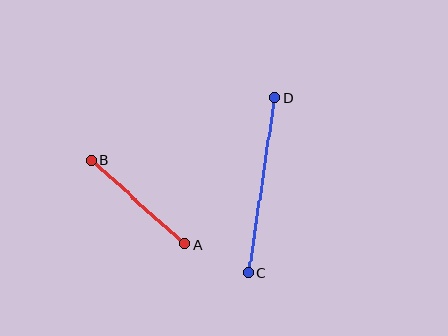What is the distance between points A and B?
The distance is approximately 125 pixels.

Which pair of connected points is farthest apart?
Points C and D are farthest apart.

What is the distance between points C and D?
The distance is approximately 177 pixels.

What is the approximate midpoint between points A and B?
The midpoint is at approximately (138, 202) pixels.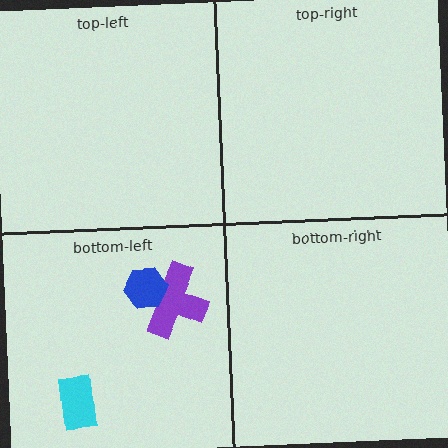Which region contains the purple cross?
The bottom-left region.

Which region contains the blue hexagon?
The bottom-left region.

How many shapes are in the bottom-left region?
3.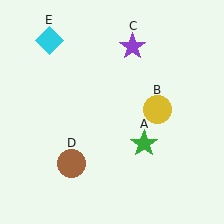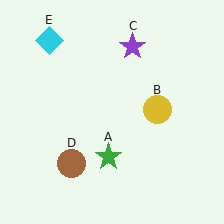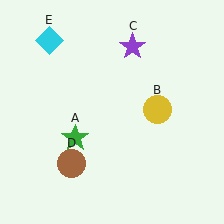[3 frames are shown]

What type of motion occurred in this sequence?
The green star (object A) rotated clockwise around the center of the scene.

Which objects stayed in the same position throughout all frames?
Yellow circle (object B) and purple star (object C) and brown circle (object D) and cyan diamond (object E) remained stationary.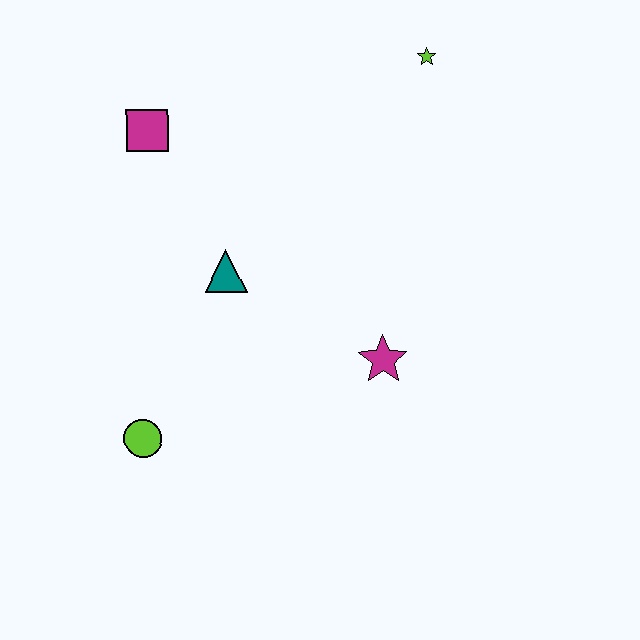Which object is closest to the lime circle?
The teal triangle is closest to the lime circle.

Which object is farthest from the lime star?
The lime circle is farthest from the lime star.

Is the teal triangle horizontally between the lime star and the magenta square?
Yes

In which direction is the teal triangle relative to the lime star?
The teal triangle is below the lime star.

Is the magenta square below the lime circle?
No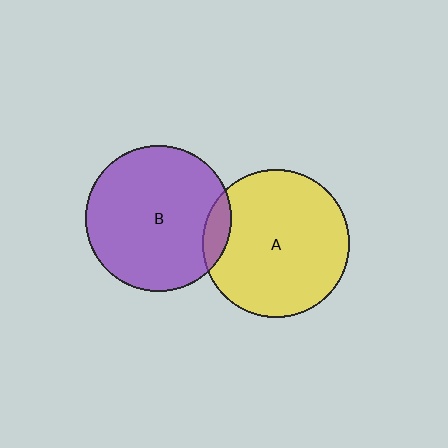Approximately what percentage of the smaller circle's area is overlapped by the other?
Approximately 10%.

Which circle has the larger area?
Circle A (yellow).